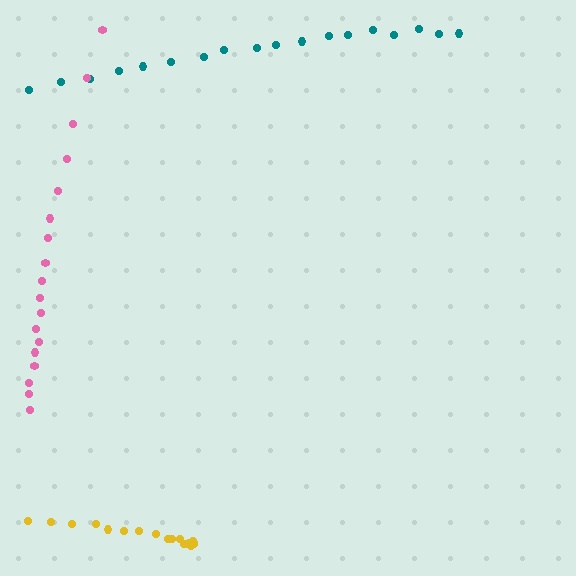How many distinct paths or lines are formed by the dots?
There are 3 distinct paths.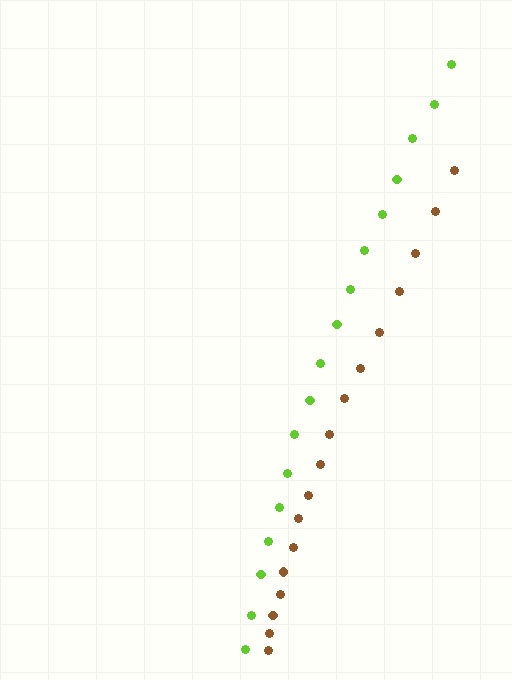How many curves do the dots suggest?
There are 2 distinct paths.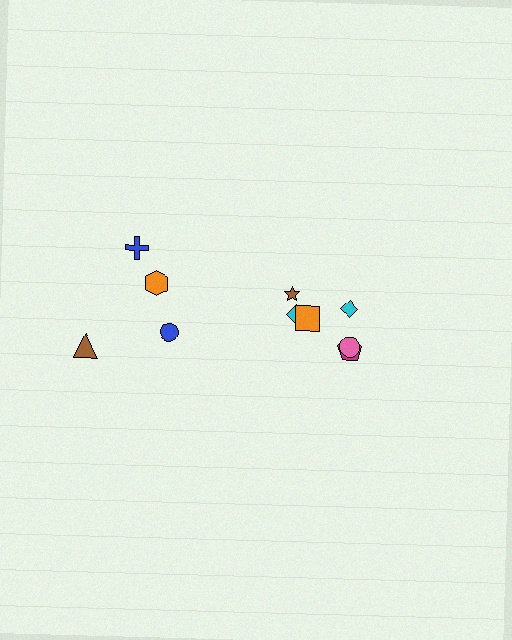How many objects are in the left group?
There are 4 objects.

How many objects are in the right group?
There are 6 objects.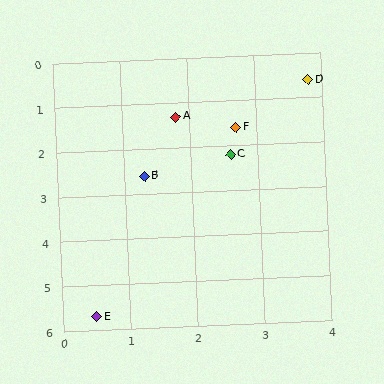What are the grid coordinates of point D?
Point D is at approximately (3.8, 0.6).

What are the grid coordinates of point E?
Point E is at approximately (0.5, 5.7).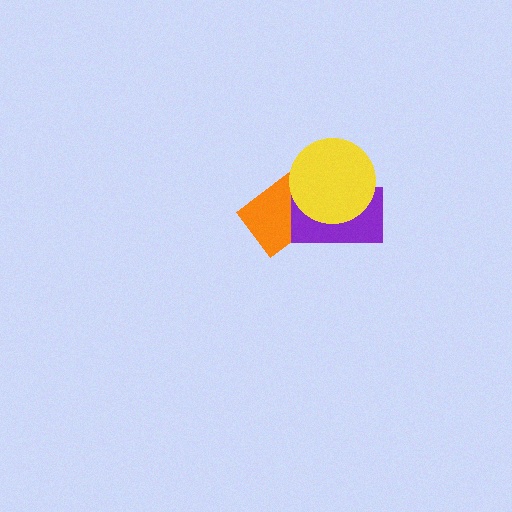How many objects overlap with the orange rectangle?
2 objects overlap with the orange rectangle.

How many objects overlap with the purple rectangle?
2 objects overlap with the purple rectangle.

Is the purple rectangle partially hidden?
Yes, it is partially covered by another shape.